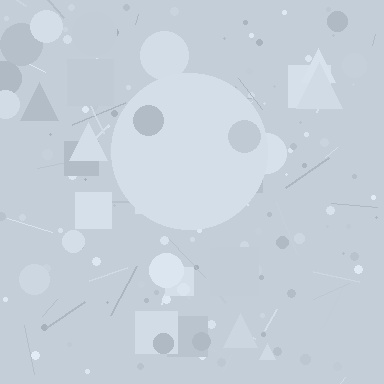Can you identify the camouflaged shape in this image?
The camouflaged shape is a circle.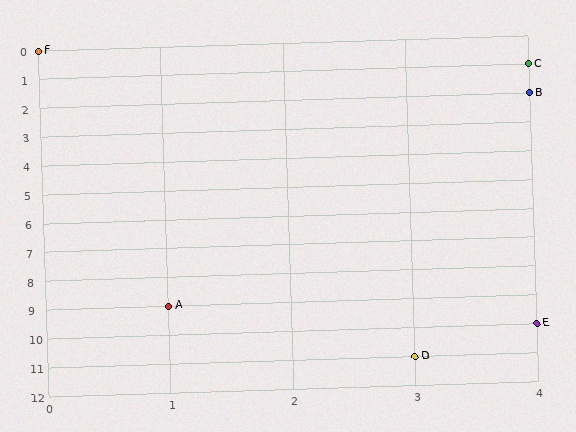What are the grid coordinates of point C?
Point C is at grid coordinates (4, 1).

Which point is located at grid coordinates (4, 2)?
Point B is at (4, 2).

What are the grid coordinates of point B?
Point B is at grid coordinates (4, 2).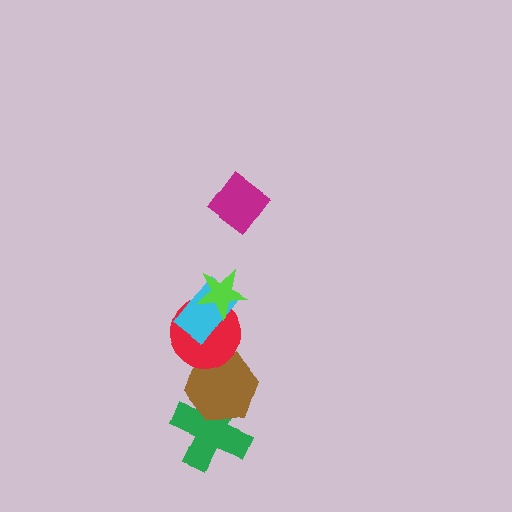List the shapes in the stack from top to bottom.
From top to bottom: the magenta diamond, the lime star, the cyan rectangle, the red circle, the brown hexagon, the green cross.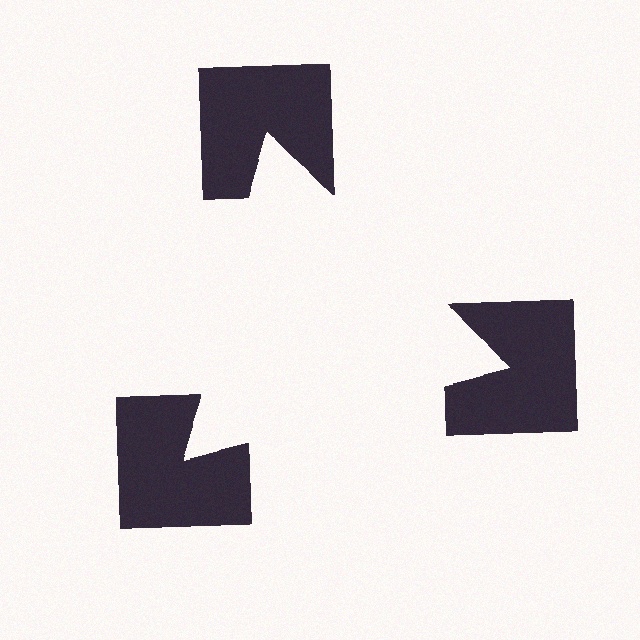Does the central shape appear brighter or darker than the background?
It typically appears slightly brighter than the background, even though no actual brightness change is drawn.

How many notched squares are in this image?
There are 3 — one at each vertex of the illusory triangle.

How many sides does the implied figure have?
3 sides.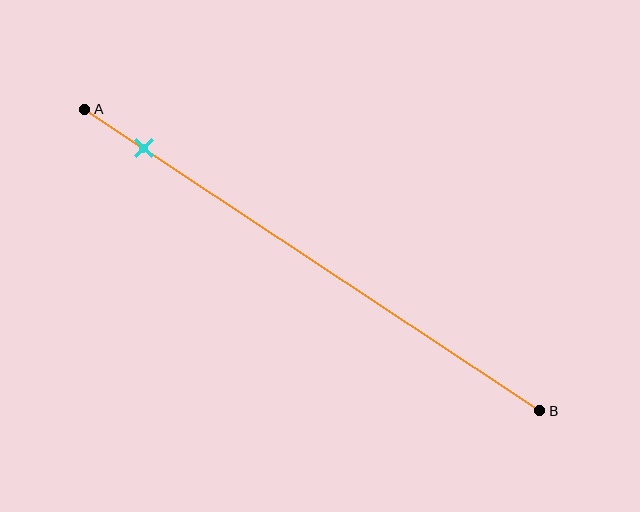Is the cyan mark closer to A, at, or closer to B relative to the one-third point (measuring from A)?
The cyan mark is closer to point A than the one-third point of segment AB.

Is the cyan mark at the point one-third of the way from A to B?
No, the mark is at about 15% from A, not at the 33% one-third point.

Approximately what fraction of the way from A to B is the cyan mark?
The cyan mark is approximately 15% of the way from A to B.